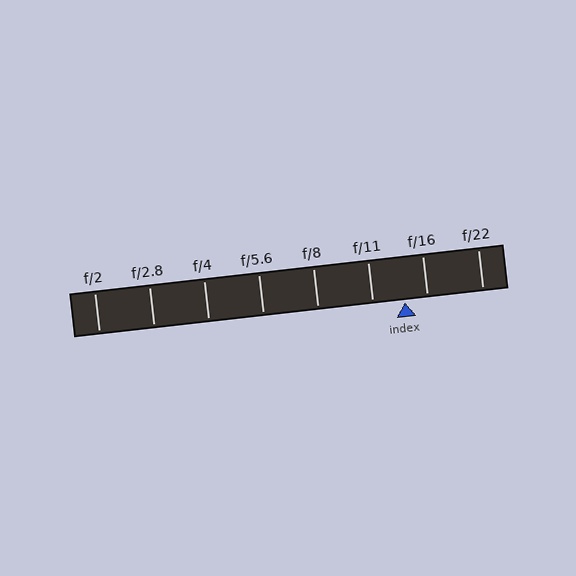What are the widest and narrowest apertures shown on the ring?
The widest aperture shown is f/2 and the narrowest is f/22.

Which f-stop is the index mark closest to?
The index mark is closest to f/16.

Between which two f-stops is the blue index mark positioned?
The index mark is between f/11 and f/16.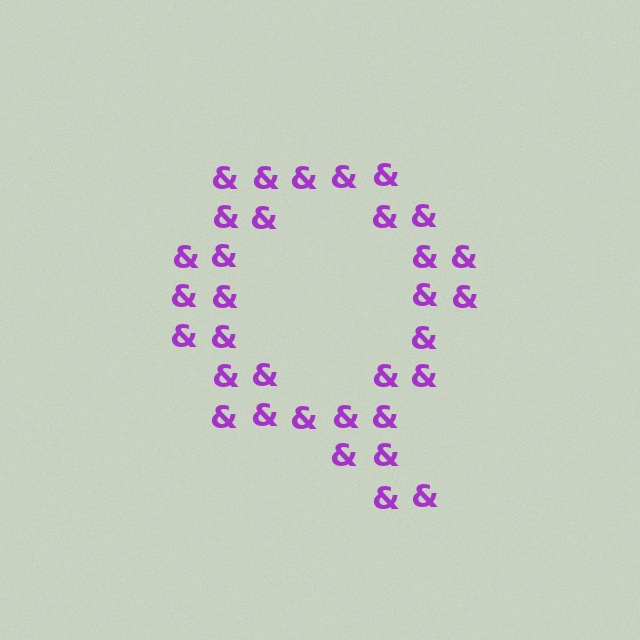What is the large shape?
The large shape is the letter Q.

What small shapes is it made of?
It is made of small ampersands.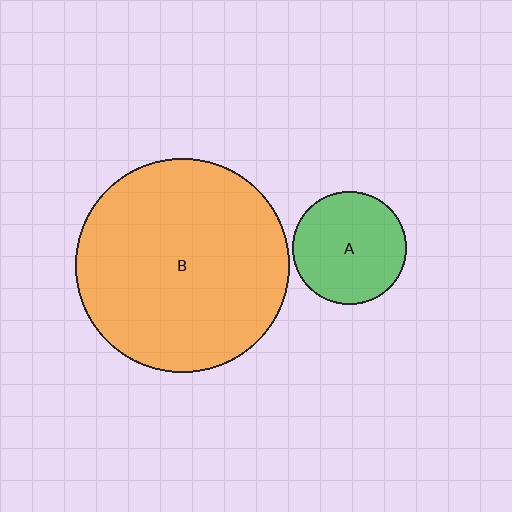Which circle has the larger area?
Circle B (orange).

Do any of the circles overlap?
No, none of the circles overlap.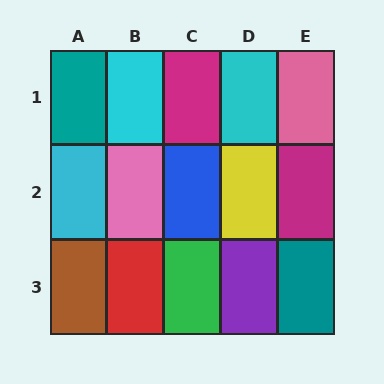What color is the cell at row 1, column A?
Teal.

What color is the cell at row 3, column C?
Green.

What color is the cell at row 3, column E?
Teal.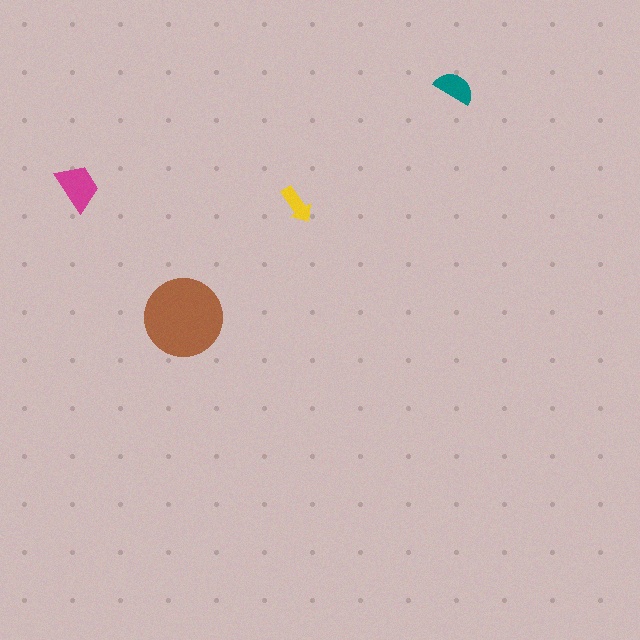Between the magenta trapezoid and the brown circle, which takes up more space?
The brown circle.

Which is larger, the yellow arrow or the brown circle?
The brown circle.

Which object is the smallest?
The yellow arrow.